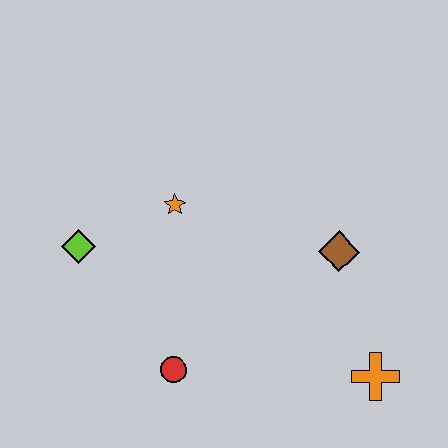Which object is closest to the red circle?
The lime diamond is closest to the red circle.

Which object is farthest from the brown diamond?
The lime diamond is farthest from the brown diamond.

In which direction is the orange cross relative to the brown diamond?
The orange cross is below the brown diamond.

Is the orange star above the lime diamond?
Yes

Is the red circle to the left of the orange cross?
Yes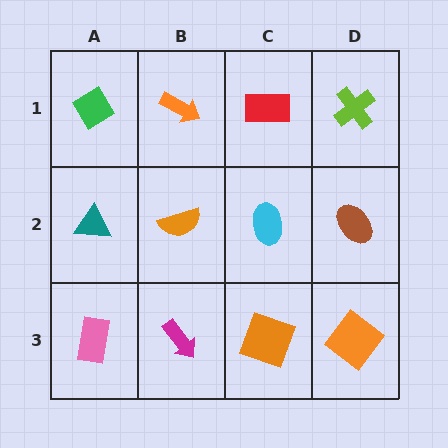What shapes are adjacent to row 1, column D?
A brown ellipse (row 2, column D), a red rectangle (row 1, column C).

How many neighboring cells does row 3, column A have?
2.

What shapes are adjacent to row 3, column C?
A cyan ellipse (row 2, column C), a magenta arrow (row 3, column B), an orange diamond (row 3, column D).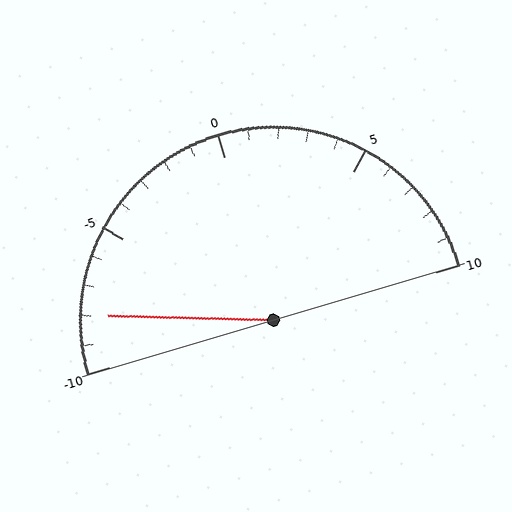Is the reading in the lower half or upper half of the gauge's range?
The reading is in the lower half of the range (-10 to 10).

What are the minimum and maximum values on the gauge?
The gauge ranges from -10 to 10.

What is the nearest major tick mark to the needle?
The nearest major tick mark is -10.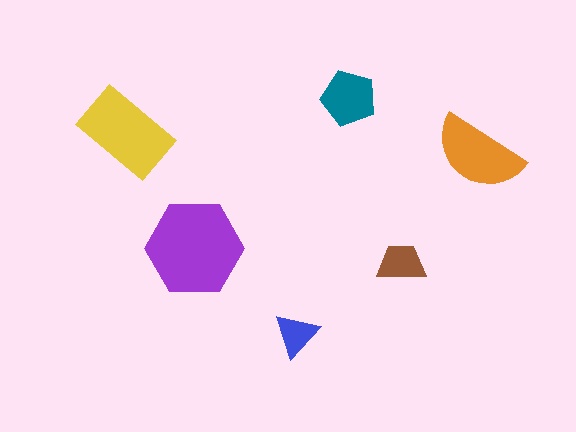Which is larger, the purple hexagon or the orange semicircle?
The purple hexagon.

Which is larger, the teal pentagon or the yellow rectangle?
The yellow rectangle.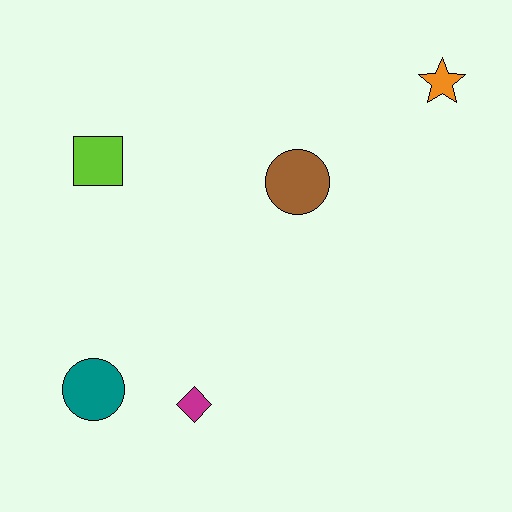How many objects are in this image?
There are 5 objects.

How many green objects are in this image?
There are no green objects.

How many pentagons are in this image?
There are no pentagons.